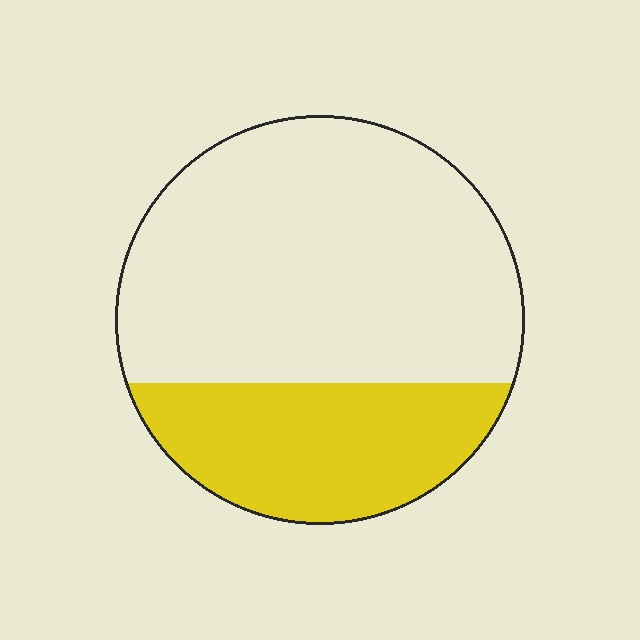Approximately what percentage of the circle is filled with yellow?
Approximately 30%.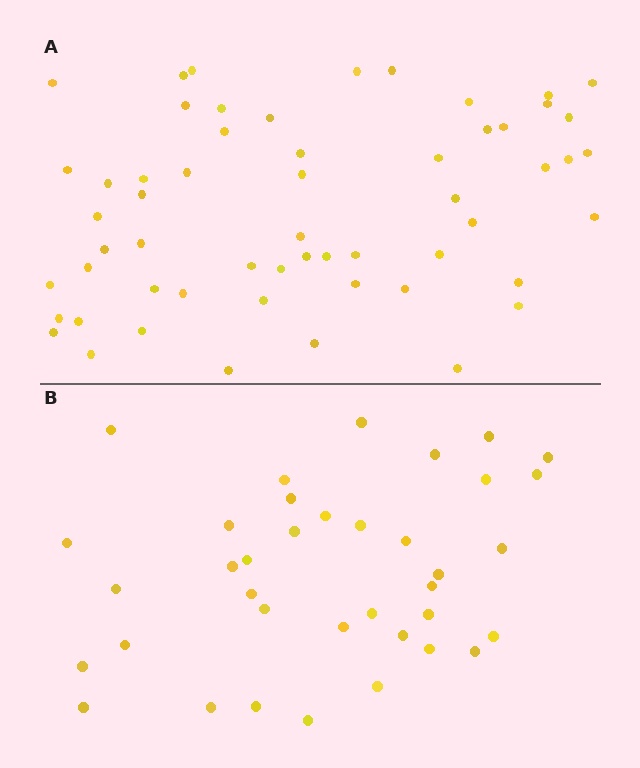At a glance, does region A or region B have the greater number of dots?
Region A (the top region) has more dots.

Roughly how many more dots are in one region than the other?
Region A has approximately 20 more dots than region B.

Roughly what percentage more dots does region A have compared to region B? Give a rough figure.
About 55% more.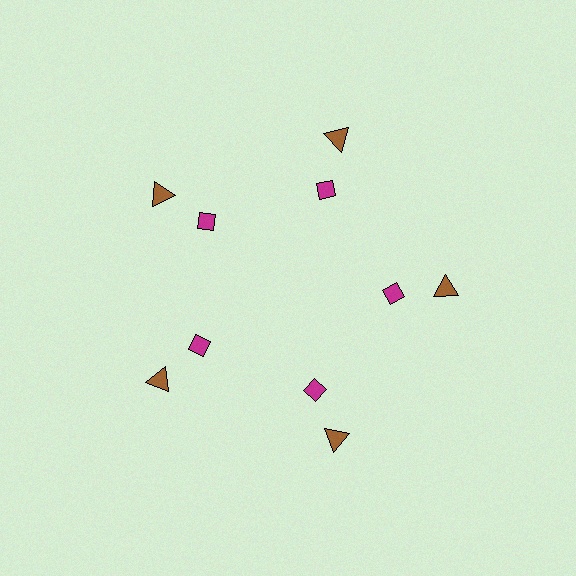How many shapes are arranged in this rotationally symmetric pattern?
There are 10 shapes, arranged in 5 groups of 2.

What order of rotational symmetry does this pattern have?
This pattern has 5-fold rotational symmetry.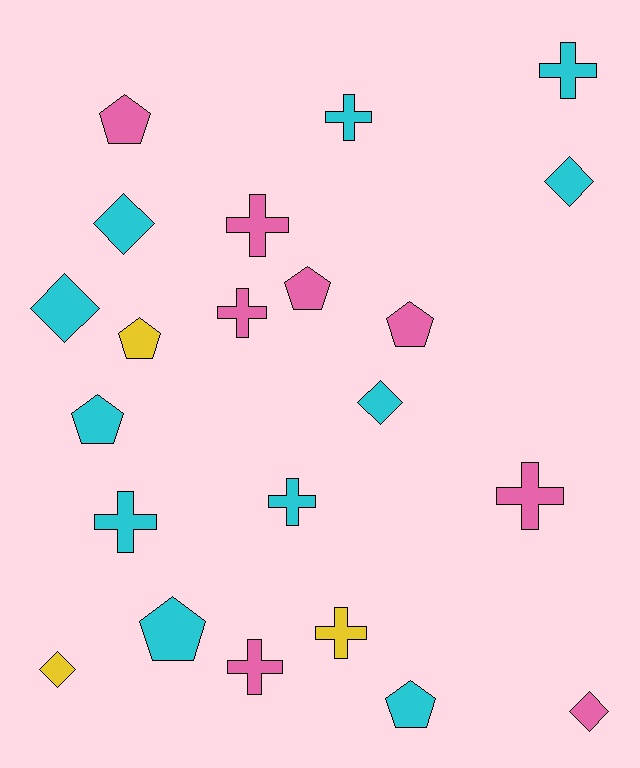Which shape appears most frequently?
Cross, with 9 objects.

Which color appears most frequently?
Cyan, with 11 objects.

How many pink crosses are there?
There are 4 pink crosses.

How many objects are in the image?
There are 22 objects.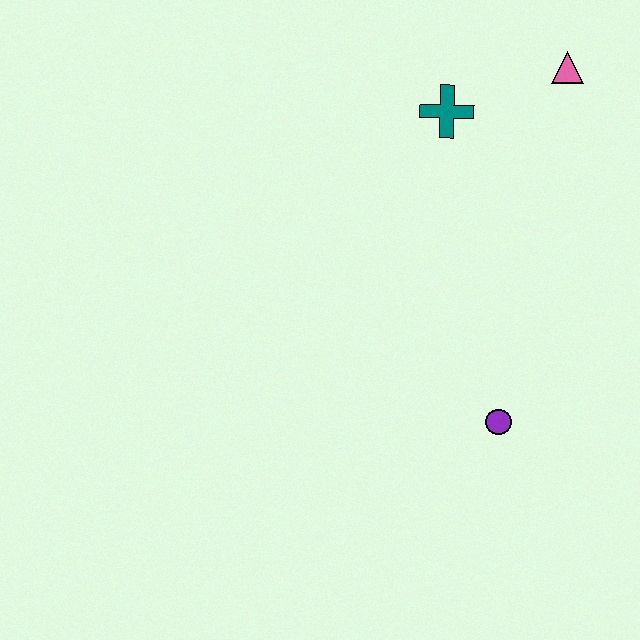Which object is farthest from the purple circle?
The pink triangle is farthest from the purple circle.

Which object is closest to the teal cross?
The pink triangle is closest to the teal cross.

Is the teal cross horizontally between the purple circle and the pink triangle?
No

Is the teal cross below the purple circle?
No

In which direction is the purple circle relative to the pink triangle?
The purple circle is below the pink triangle.